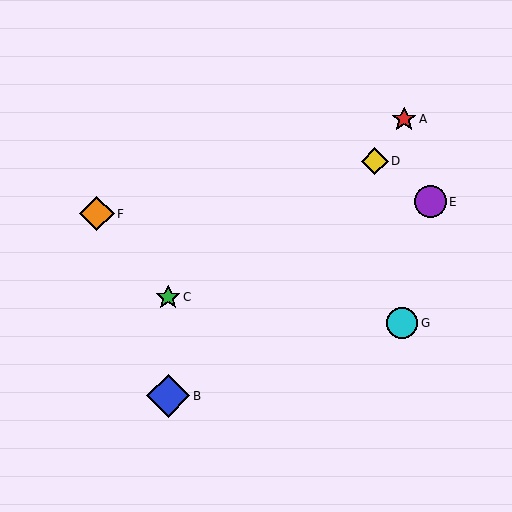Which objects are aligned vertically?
Objects B, C are aligned vertically.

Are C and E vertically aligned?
No, C is at x≈168 and E is at x≈430.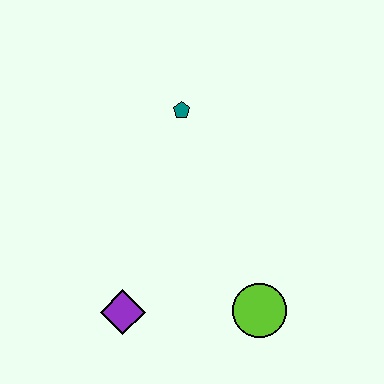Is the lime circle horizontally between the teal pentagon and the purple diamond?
No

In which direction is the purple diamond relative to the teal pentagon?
The purple diamond is below the teal pentagon.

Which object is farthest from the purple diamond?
The teal pentagon is farthest from the purple diamond.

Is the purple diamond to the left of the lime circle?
Yes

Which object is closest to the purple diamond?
The lime circle is closest to the purple diamond.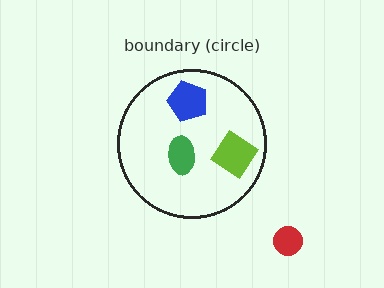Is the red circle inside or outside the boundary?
Outside.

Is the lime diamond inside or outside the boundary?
Inside.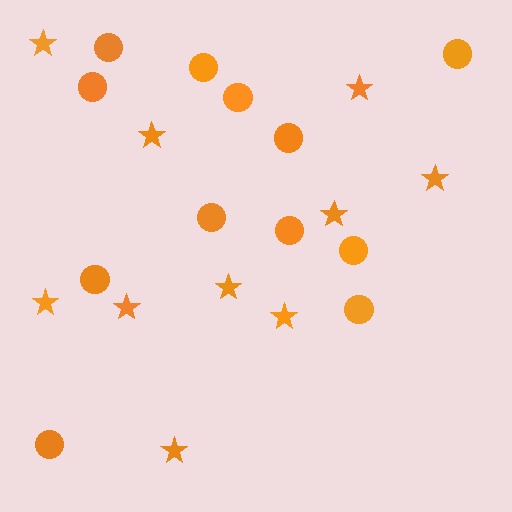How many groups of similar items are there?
There are 2 groups: one group of stars (10) and one group of circles (12).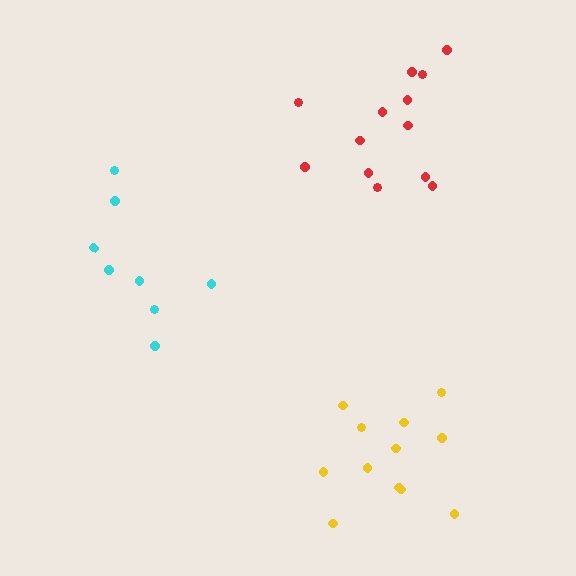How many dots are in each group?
Group 1: 12 dots, Group 2: 8 dots, Group 3: 13 dots (33 total).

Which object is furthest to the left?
The cyan cluster is leftmost.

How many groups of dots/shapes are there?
There are 3 groups.